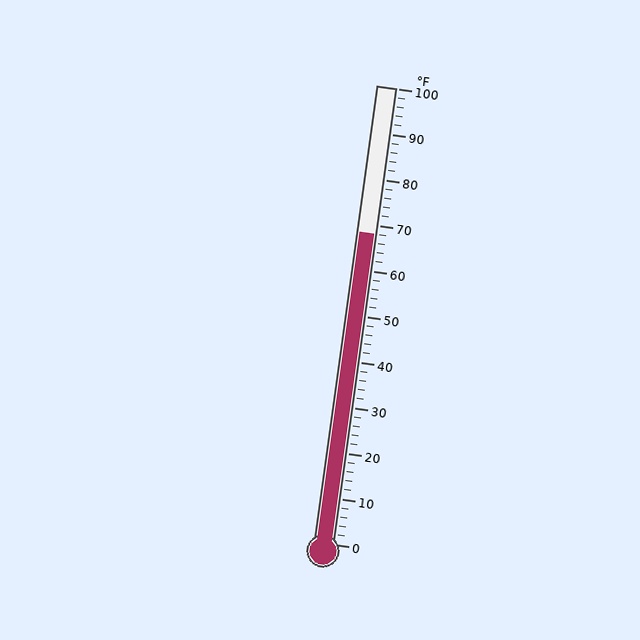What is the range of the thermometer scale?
The thermometer scale ranges from 0°F to 100°F.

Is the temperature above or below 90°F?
The temperature is below 90°F.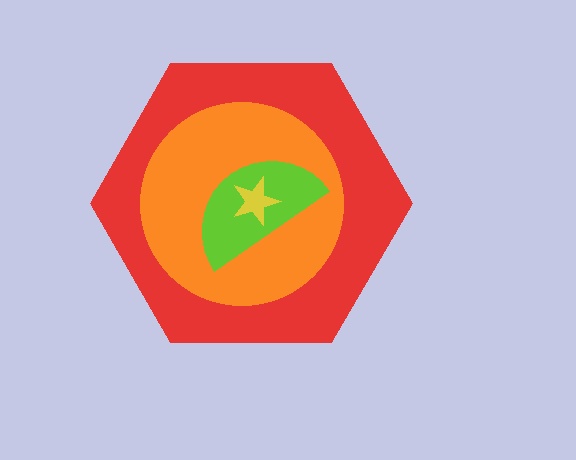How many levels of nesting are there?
4.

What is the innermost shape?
The yellow star.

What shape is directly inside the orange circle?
The lime semicircle.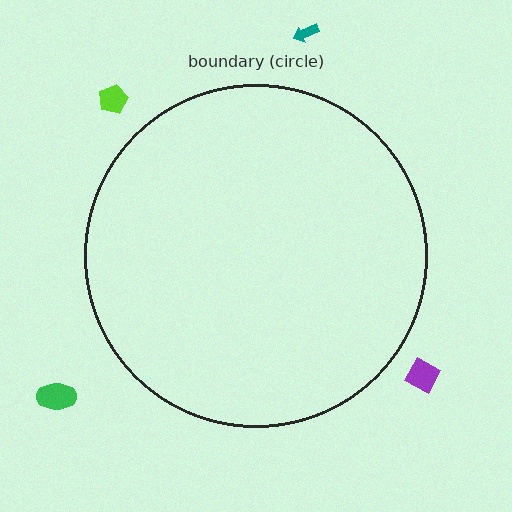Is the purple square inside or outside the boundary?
Outside.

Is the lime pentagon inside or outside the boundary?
Outside.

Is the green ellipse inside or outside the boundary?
Outside.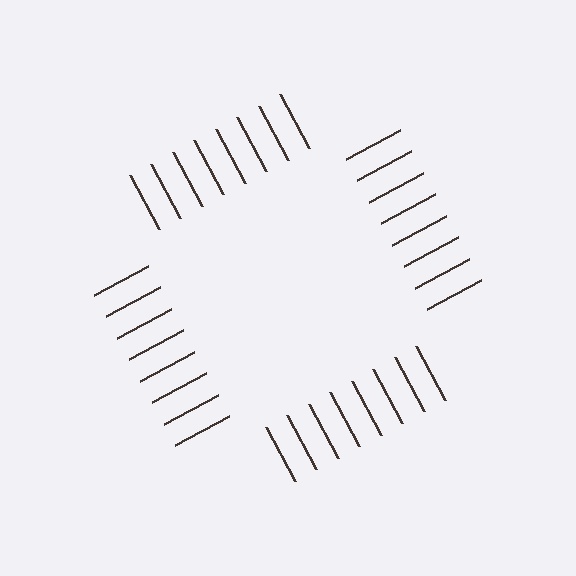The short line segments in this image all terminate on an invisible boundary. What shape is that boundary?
An illusory square — the line segments terminate on its edges but no continuous stroke is drawn.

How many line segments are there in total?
32 — 8 along each of the 4 edges.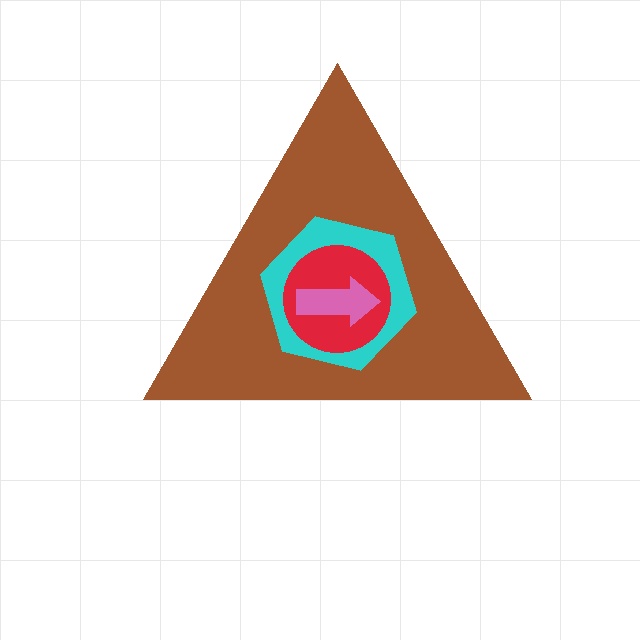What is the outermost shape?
The brown triangle.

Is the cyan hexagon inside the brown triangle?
Yes.